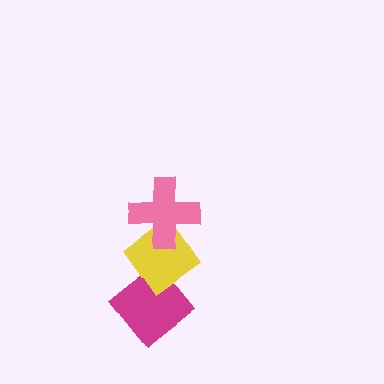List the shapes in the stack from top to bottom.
From top to bottom: the pink cross, the yellow diamond, the magenta diamond.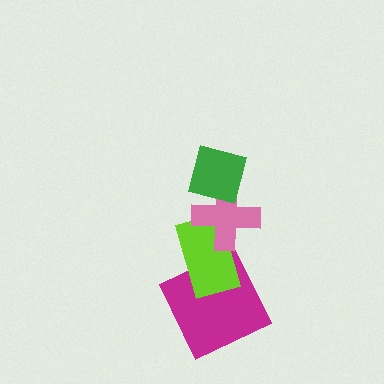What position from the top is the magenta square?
The magenta square is 4th from the top.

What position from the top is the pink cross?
The pink cross is 2nd from the top.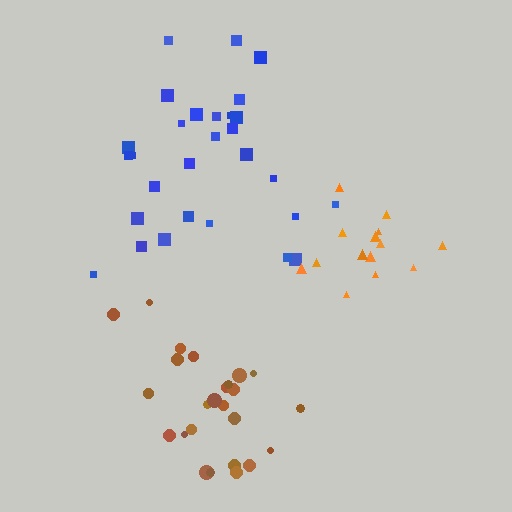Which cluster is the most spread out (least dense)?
Blue.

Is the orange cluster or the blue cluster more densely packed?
Orange.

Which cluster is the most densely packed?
Orange.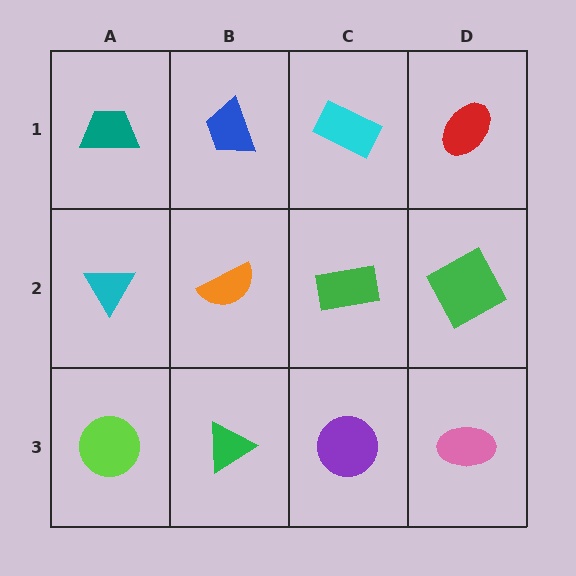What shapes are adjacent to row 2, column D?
A red ellipse (row 1, column D), a pink ellipse (row 3, column D), a green rectangle (row 2, column C).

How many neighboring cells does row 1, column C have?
3.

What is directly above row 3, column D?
A green square.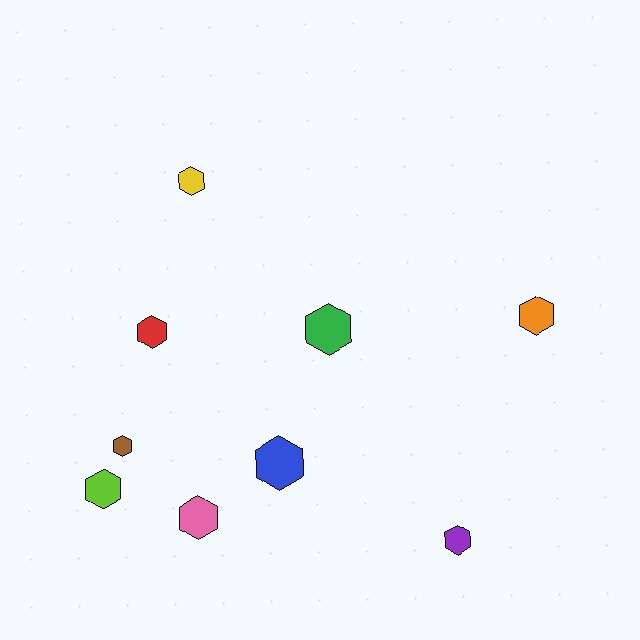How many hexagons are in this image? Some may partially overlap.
There are 9 hexagons.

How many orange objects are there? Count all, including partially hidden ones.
There is 1 orange object.